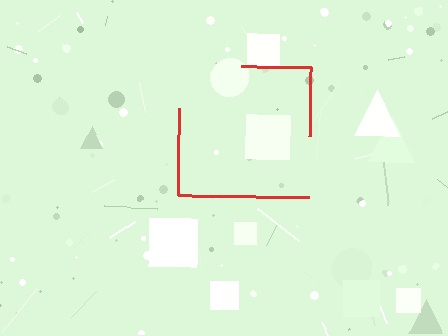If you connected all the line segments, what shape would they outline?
They would outline a square.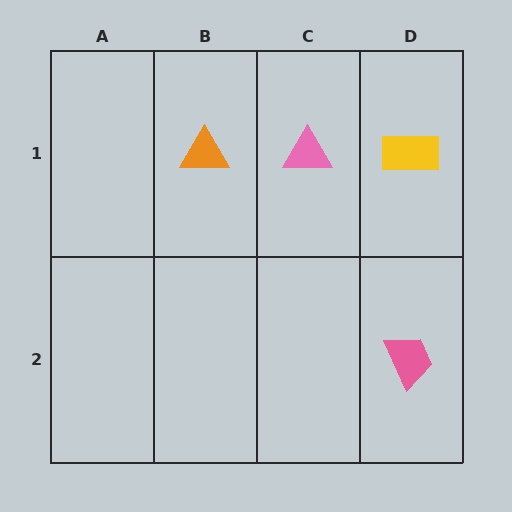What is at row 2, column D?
A pink trapezoid.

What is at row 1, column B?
An orange triangle.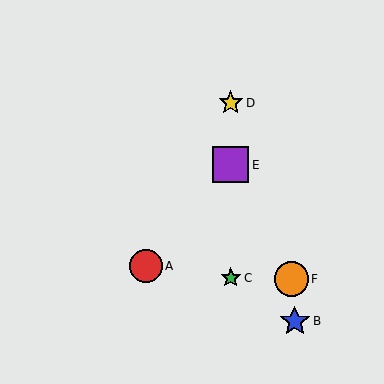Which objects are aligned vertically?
Objects C, D, E are aligned vertically.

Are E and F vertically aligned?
No, E is at x≈231 and F is at x≈291.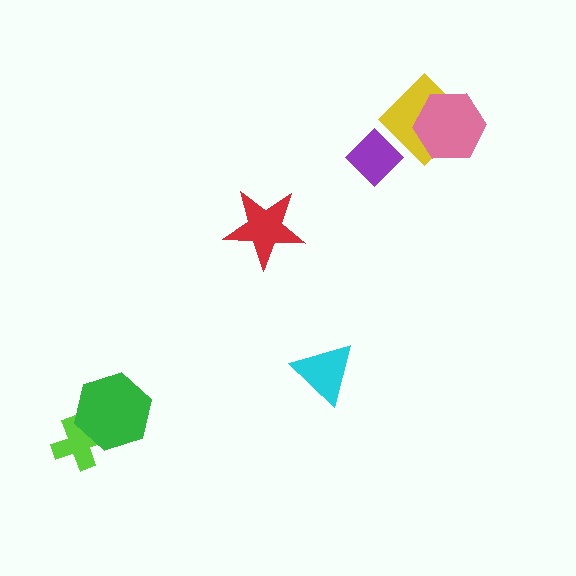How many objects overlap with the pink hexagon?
1 object overlaps with the pink hexagon.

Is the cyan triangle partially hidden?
No, no other shape covers it.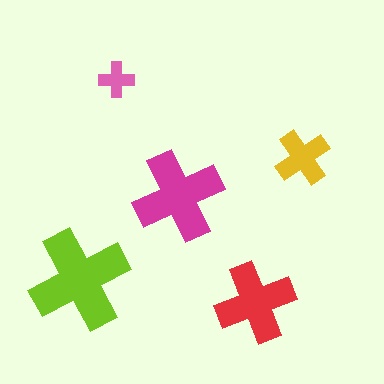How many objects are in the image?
There are 5 objects in the image.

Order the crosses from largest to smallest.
the lime one, the magenta one, the red one, the yellow one, the pink one.